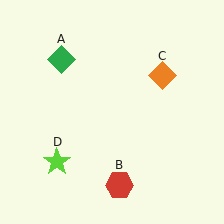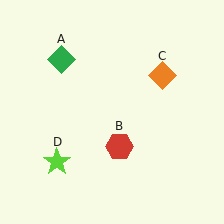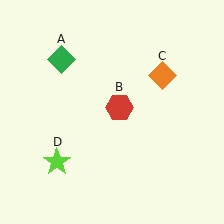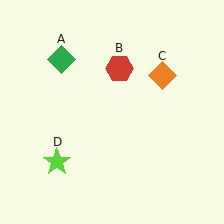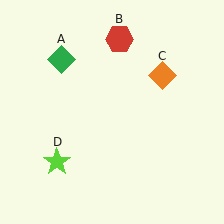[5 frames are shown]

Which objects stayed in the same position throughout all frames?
Green diamond (object A) and orange diamond (object C) and lime star (object D) remained stationary.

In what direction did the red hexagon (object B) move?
The red hexagon (object B) moved up.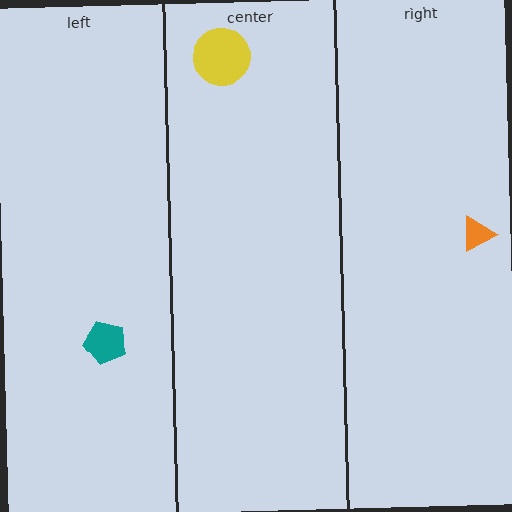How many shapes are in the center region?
1.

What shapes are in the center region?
The yellow circle.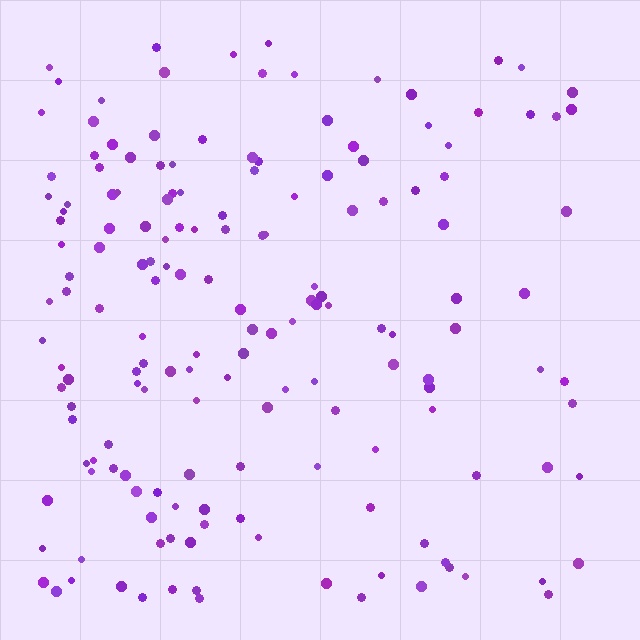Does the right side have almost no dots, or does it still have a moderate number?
Still a moderate number, just noticeably fewer than the left.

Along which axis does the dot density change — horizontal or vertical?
Horizontal.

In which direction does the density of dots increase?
From right to left, with the left side densest.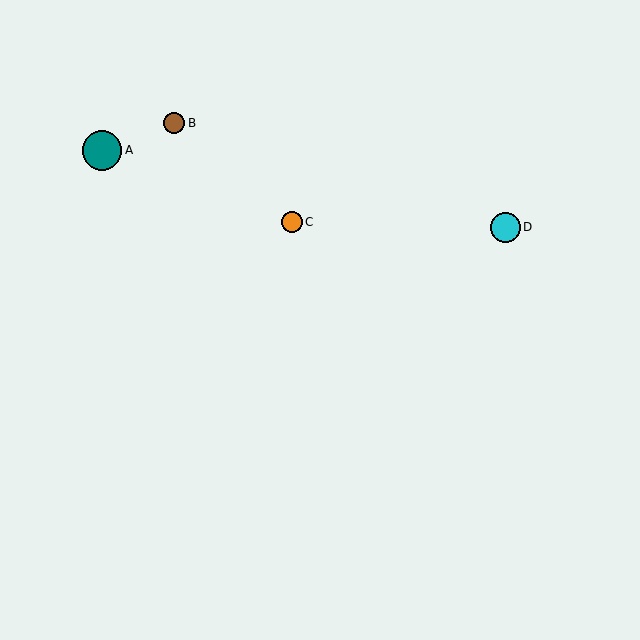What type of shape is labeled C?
Shape C is an orange circle.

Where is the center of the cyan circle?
The center of the cyan circle is at (505, 227).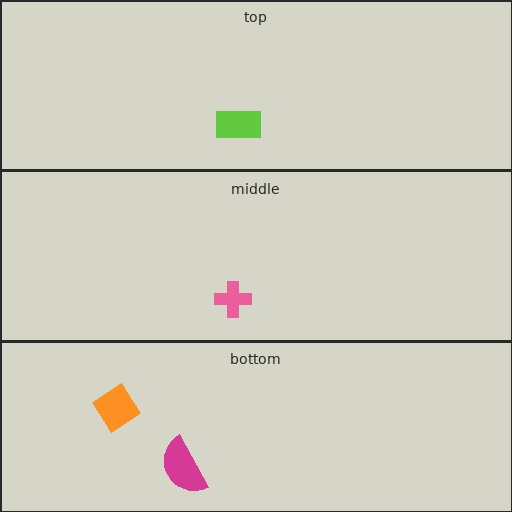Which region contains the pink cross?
The middle region.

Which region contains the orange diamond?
The bottom region.